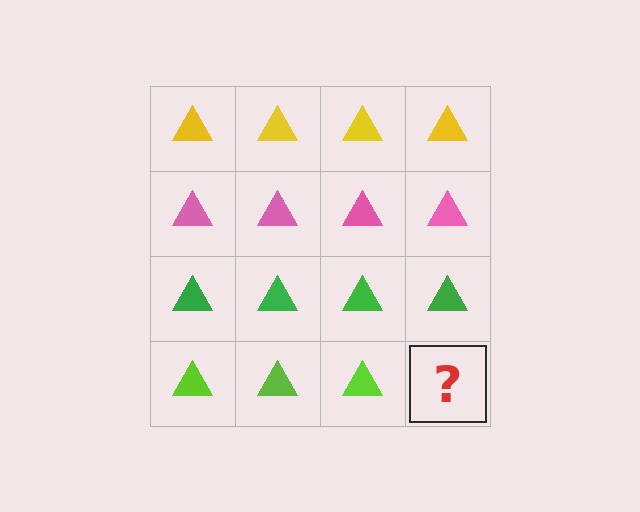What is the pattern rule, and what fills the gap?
The rule is that each row has a consistent color. The gap should be filled with a lime triangle.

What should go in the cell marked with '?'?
The missing cell should contain a lime triangle.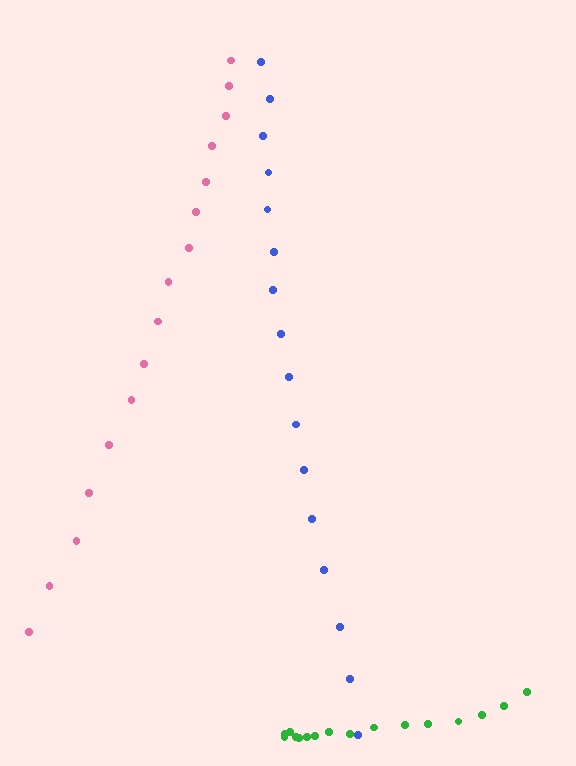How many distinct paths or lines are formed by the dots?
There are 3 distinct paths.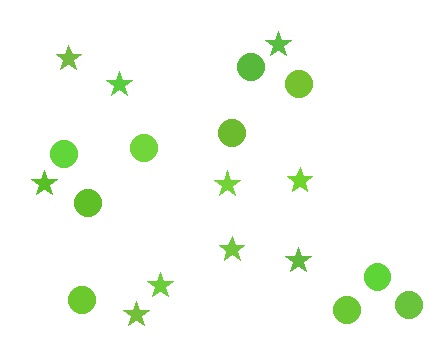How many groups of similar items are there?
There are 2 groups: one group of stars (10) and one group of circles (10).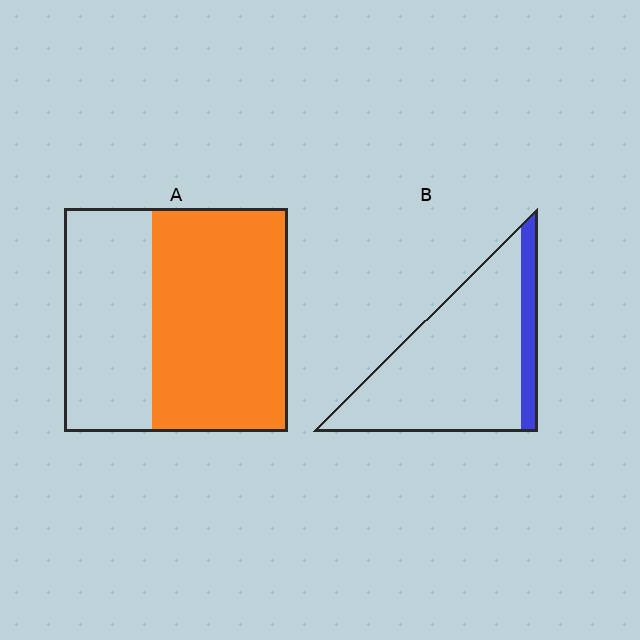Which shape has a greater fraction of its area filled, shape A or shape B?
Shape A.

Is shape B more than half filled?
No.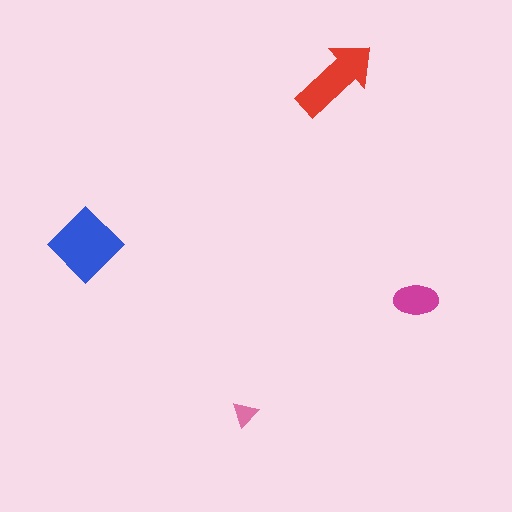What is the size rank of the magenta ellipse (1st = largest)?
3rd.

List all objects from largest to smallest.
The blue diamond, the red arrow, the magenta ellipse, the pink triangle.